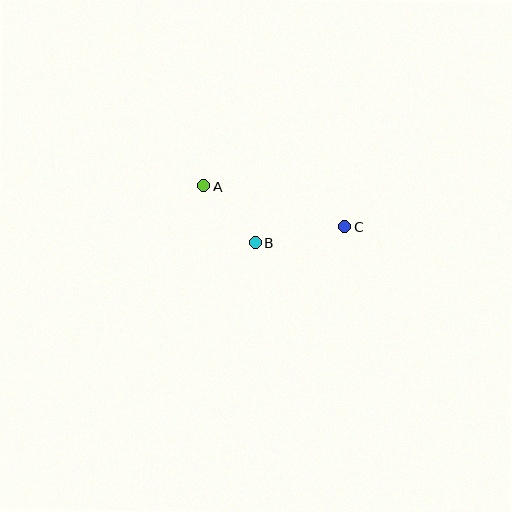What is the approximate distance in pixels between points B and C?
The distance between B and C is approximately 91 pixels.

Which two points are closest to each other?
Points A and B are closest to each other.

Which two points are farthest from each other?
Points A and C are farthest from each other.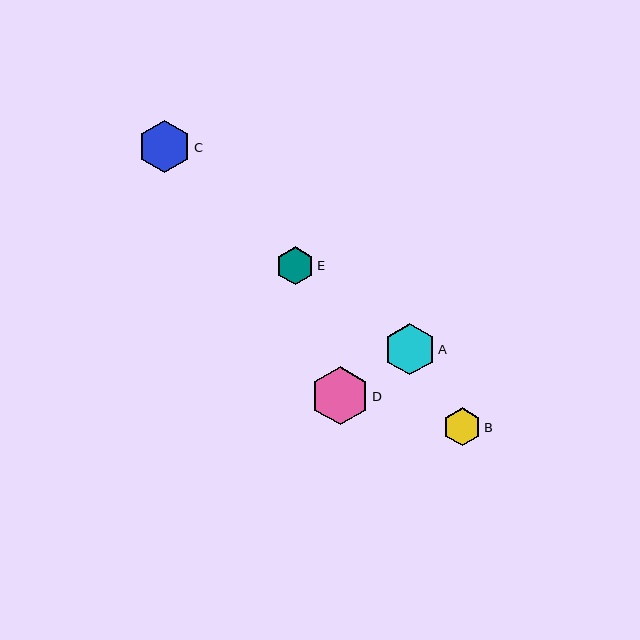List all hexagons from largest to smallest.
From largest to smallest: D, C, A, E, B.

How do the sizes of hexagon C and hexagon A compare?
Hexagon C and hexagon A are approximately the same size.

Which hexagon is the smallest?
Hexagon B is the smallest with a size of approximately 38 pixels.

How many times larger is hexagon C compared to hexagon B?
Hexagon C is approximately 1.4 times the size of hexagon B.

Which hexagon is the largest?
Hexagon D is the largest with a size of approximately 59 pixels.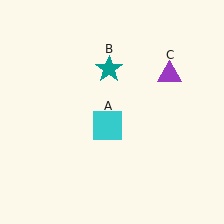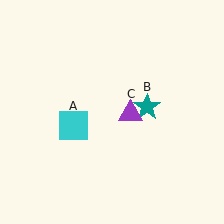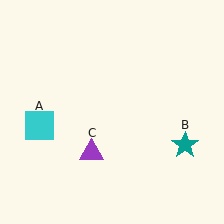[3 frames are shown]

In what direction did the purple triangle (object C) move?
The purple triangle (object C) moved down and to the left.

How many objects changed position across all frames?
3 objects changed position: cyan square (object A), teal star (object B), purple triangle (object C).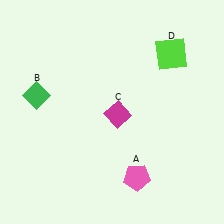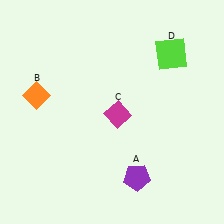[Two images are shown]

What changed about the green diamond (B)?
In Image 1, B is green. In Image 2, it changed to orange.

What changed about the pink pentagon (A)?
In Image 1, A is pink. In Image 2, it changed to purple.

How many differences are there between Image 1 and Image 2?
There are 2 differences between the two images.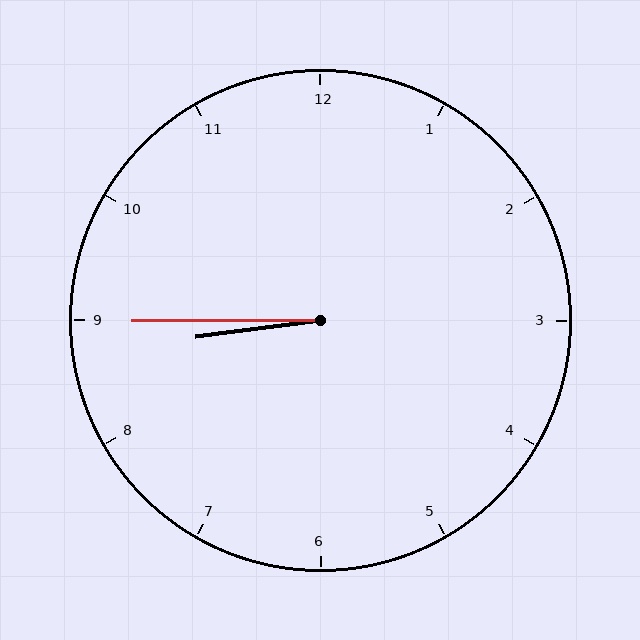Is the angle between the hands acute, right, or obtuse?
It is acute.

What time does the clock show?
8:45.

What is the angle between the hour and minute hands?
Approximately 8 degrees.